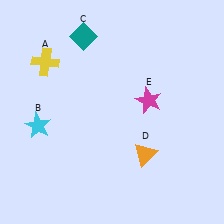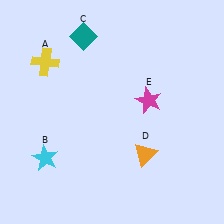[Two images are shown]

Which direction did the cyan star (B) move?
The cyan star (B) moved down.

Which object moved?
The cyan star (B) moved down.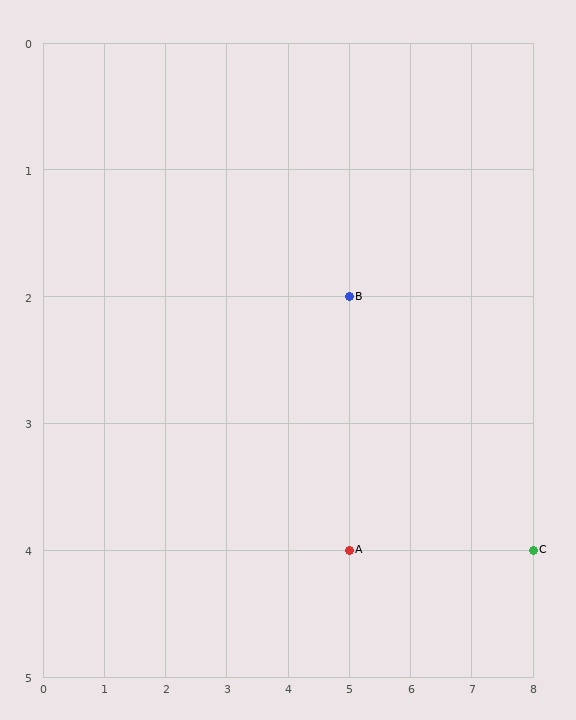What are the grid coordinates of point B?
Point B is at grid coordinates (5, 2).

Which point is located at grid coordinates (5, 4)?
Point A is at (5, 4).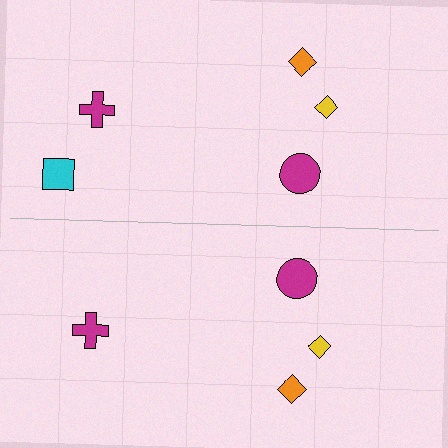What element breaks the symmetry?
A cyan square is missing from the bottom side.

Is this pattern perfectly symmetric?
No, the pattern is not perfectly symmetric. A cyan square is missing from the bottom side.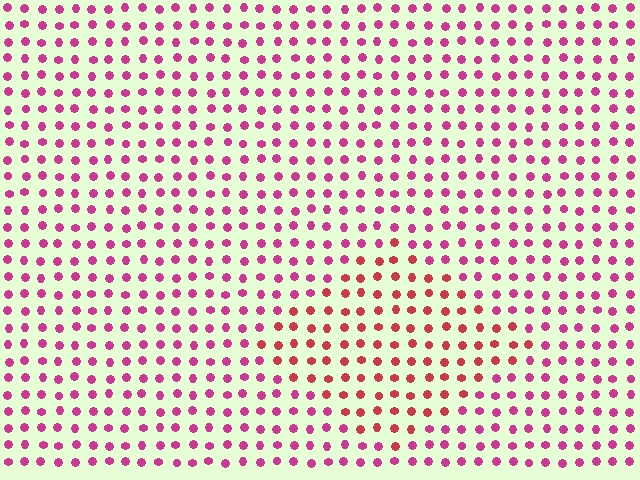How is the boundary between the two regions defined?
The boundary is defined purely by a slight shift in hue (about 29 degrees). Spacing, size, and orientation are identical on both sides.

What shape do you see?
I see a diamond.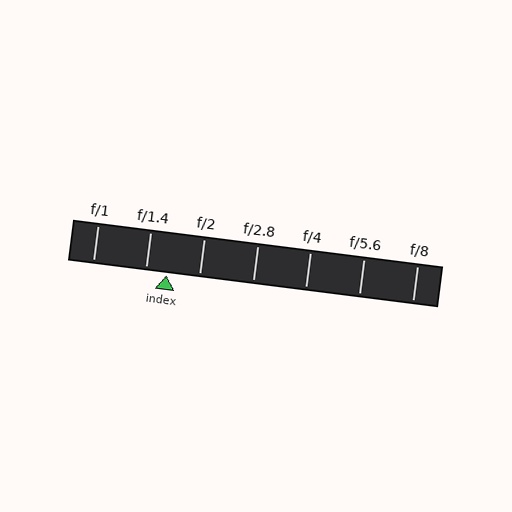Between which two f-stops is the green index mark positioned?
The index mark is between f/1.4 and f/2.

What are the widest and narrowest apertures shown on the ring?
The widest aperture shown is f/1 and the narrowest is f/8.